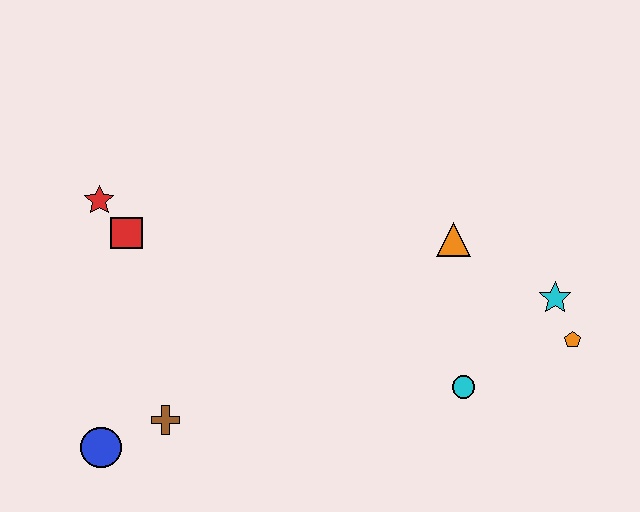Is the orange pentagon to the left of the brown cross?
No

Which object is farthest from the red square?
The orange pentagon is farthest from the red square.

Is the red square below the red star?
Yes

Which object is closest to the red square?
The red star is closest to the red square.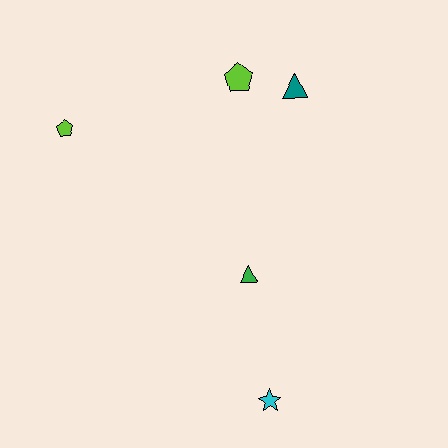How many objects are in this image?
There are 5 objects.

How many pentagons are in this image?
There are 2 pentagons.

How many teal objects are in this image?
There is 1 teal object.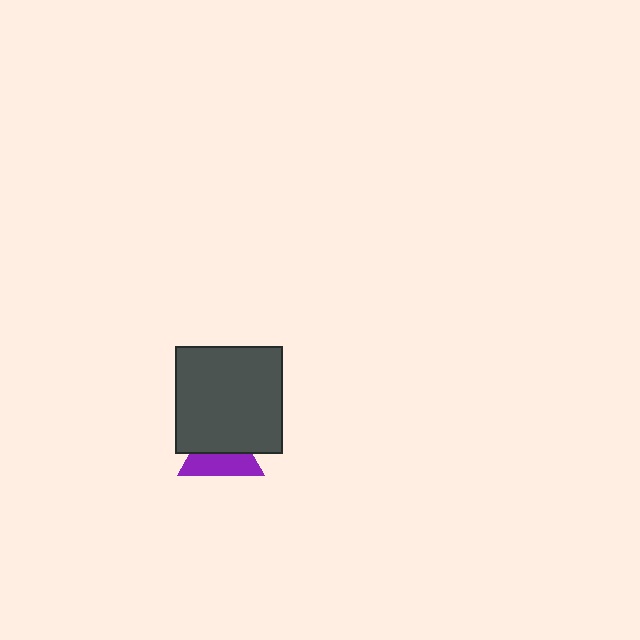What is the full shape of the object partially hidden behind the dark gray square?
The partially hidden object is a purple triangle.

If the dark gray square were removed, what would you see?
You would see the complete purple triangle.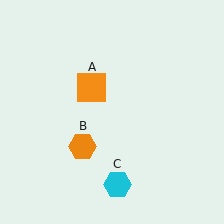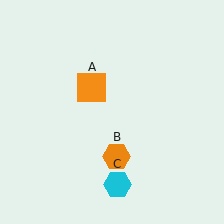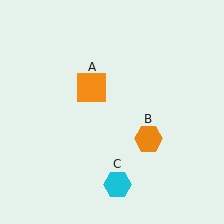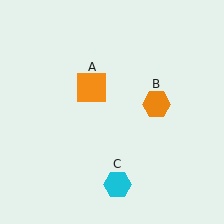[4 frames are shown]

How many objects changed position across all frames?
1 object changed position: orange hexagon (object B).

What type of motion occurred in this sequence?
The orange hexagon (object B) rotated counterclockwise around the center of the scene.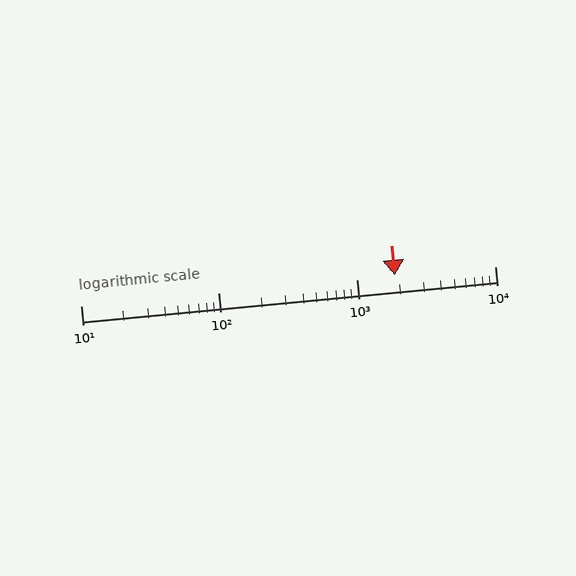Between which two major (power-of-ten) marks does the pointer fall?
The pointer is between 1000 and 10000.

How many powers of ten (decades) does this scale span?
The scale spans 3 decades, from 10 to 10000.